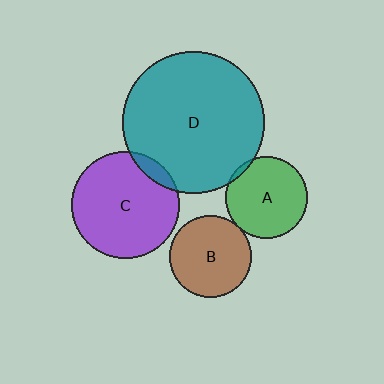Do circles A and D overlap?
Yes.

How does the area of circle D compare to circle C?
Approximately 1.8 times.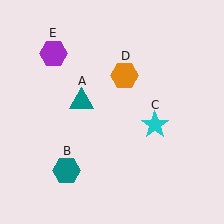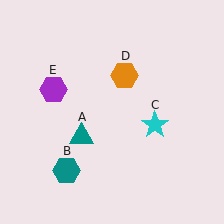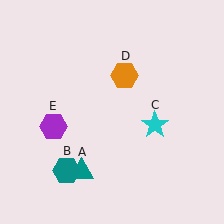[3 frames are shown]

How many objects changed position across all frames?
2 objects changed position: teal triangle (object A), purple hexagon (object E).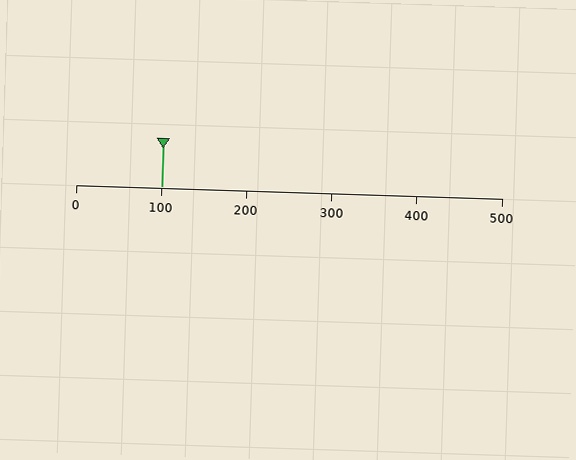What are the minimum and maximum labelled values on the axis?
The axis runs from 0 to 500.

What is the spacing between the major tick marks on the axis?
The major ticks are spaced 100 apart.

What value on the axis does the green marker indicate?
The marker indicates approximately 100.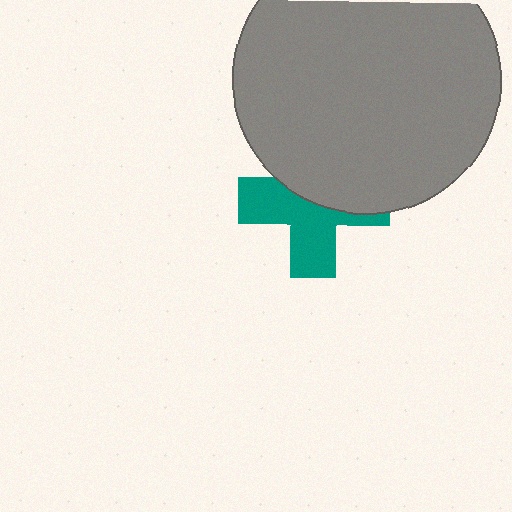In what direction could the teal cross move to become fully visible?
The teal cross could move down. That would shift it out from behind the gray circle entirely.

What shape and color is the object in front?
The object in front is a gray circle.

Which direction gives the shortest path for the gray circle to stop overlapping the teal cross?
Moving up gives the shortest separation.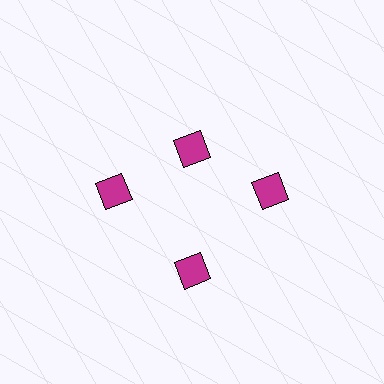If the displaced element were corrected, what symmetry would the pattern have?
It would have 4-fold rotational symmetry — the pattern would map onto itself every 90 degrees.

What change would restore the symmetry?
The symmetry would be restored by moving it outward, back onto the ring so that all 4 diamonds sit at equal angles and equal distance from the center.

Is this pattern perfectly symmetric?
No. The 4 magenta diamonds are arranged in a ring, but one element near the 12 o'clock position is pulled inward toward the center, breaking the 4-fold rotational symmetry.